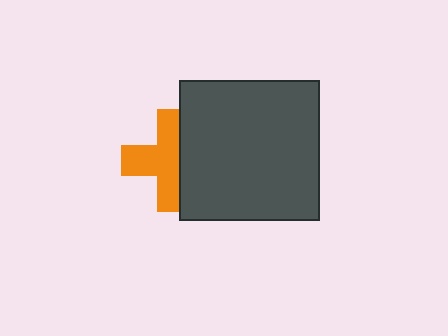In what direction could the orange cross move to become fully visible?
The orange cross could move left. That would shift it out from behind the dark gray square entirely.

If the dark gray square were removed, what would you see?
You would see the complete orange cross.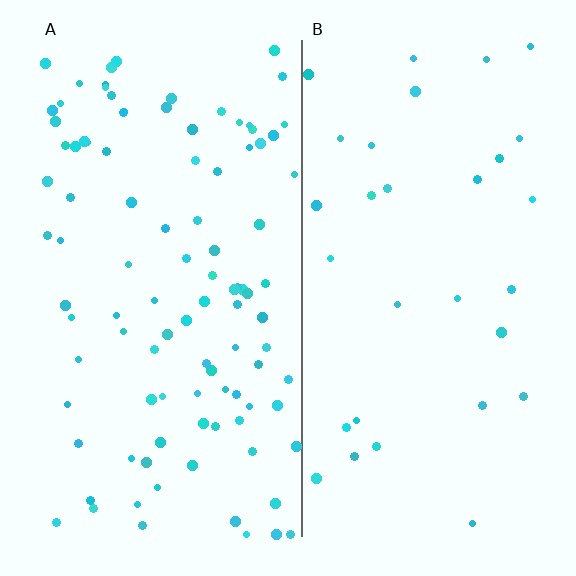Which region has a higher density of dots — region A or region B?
A (the left).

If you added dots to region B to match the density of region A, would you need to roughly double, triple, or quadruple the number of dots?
Approximately triple.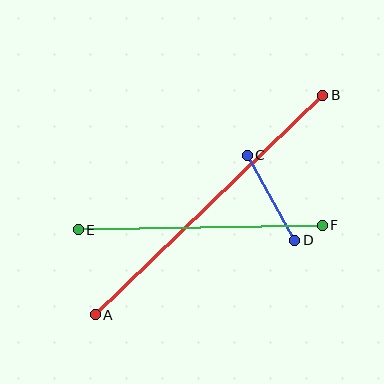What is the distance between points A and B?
The distance is approximately 316 pixels.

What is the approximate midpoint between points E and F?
The midpoint is at approximately (200, 227) pixels.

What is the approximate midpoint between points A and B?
The midpoint is at approximately (209, 205) pixels.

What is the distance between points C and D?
The distance is approximately 97 pixels.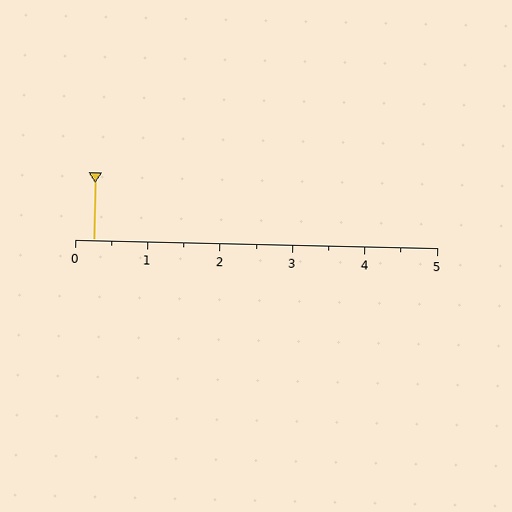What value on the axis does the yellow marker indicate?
The marker indicates approximately 0.2.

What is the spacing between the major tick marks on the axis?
The major ticks are spaced 1 apart.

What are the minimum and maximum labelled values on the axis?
The axis runs from 0 to 5.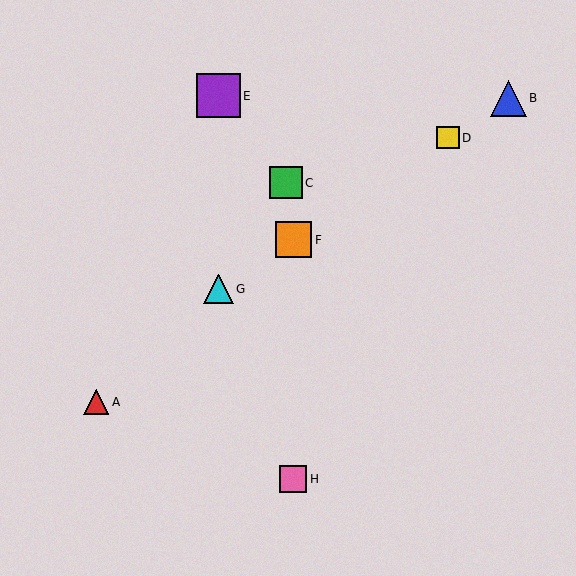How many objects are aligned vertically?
2 objects (E, G) are aligned vertically.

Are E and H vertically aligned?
No, E is at x≈218 and H is at x≈293.